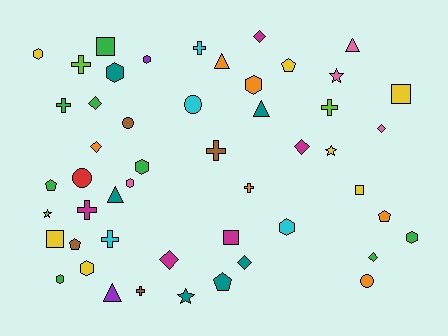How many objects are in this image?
There are 50 objects.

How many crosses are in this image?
There are 9 crosses.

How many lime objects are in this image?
There are 3 lime objects.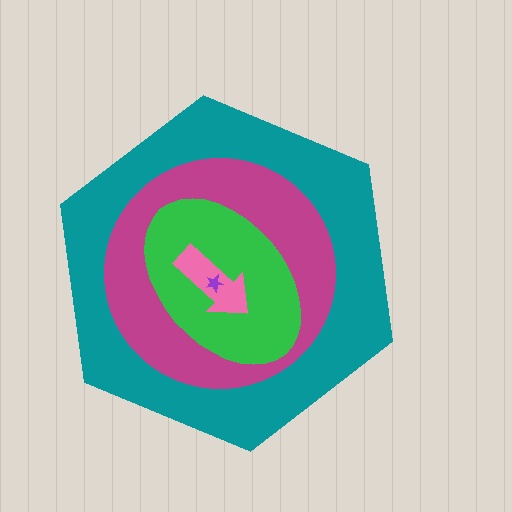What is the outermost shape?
The teal hexagon.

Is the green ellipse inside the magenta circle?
Yes.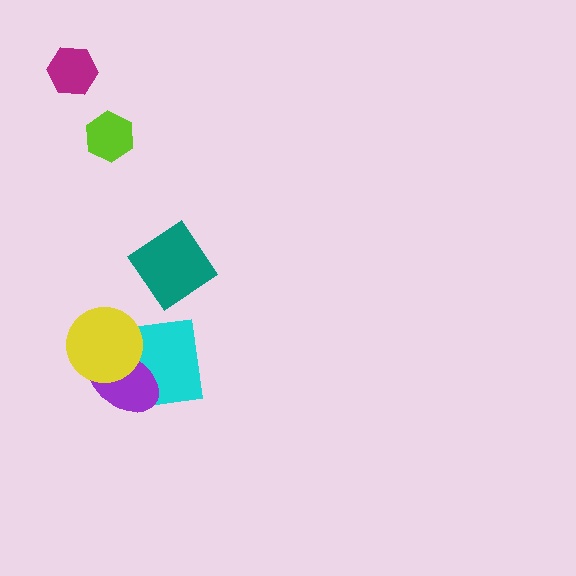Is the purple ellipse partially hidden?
Yes, it is partially covered by another shape.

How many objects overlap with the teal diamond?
0 objects overlap with the teal diamond.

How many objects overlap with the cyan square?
2 objects overlap with the cyan square.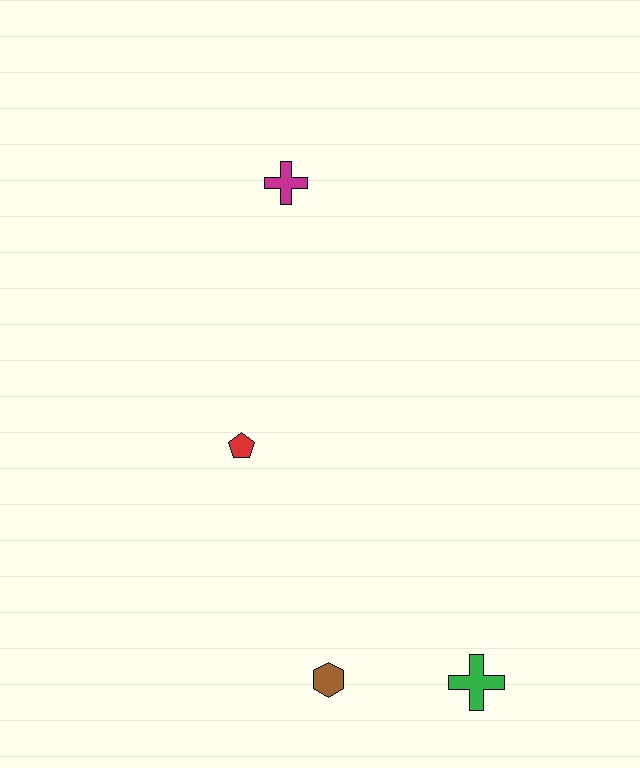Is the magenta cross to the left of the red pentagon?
No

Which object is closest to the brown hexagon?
The green cross is closest to the brown hexagon.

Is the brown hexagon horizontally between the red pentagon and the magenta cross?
No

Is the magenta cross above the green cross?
Yes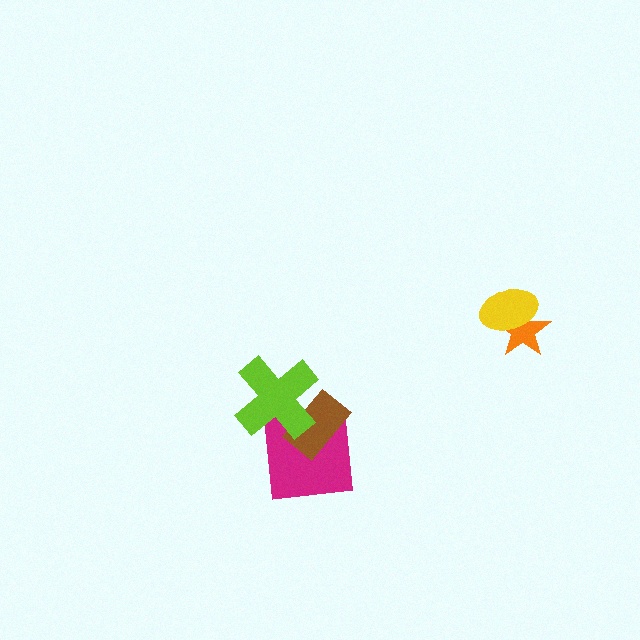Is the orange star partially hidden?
Yes, it is partially covered by another shape.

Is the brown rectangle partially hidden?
Yes, it is partially covered by another shape.